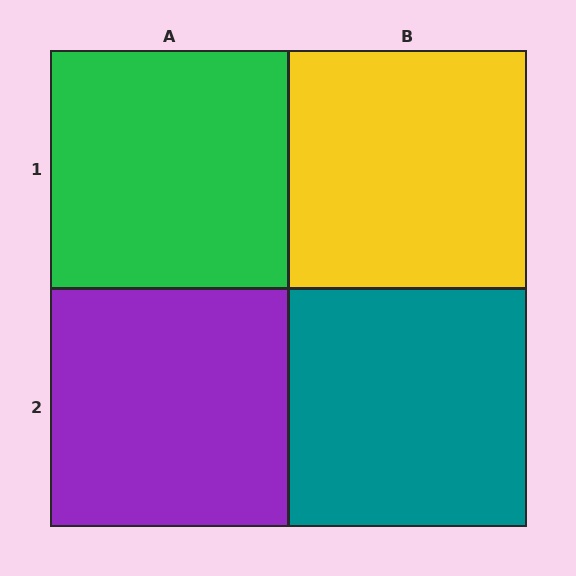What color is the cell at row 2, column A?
Purple.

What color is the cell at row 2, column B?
Teal.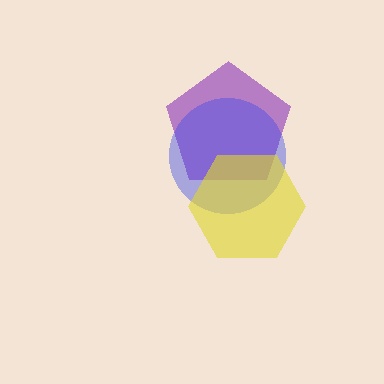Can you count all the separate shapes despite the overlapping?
Yes, there are 3 separate shapes.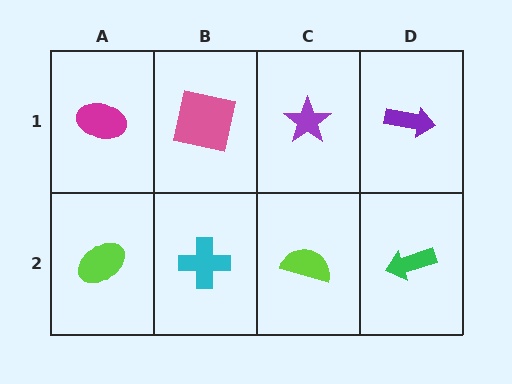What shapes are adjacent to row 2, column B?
A pink square (row 1, column B), a lime ellipse (row 2, column A), a lime semicircle (row 2, column C).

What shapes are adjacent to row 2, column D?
A purple arrow (row 1, column D), a lime semicircle (row 2, column C).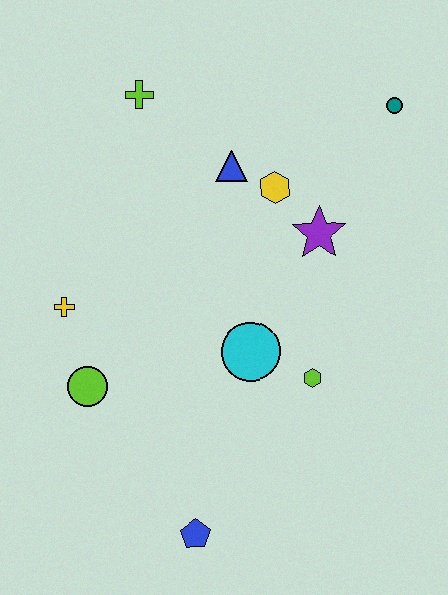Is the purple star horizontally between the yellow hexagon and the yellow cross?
No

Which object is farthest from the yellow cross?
The teal circle is farthest from the yellow cross.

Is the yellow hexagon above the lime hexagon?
Yes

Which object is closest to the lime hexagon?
The cyan circle is closest to the lime hexagon.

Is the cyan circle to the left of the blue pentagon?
No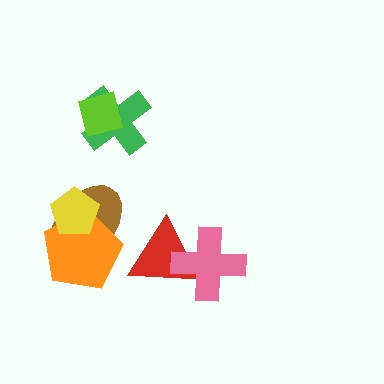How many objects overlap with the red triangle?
1 object overlaps with the red triangle.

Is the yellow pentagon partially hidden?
No, no other shape covers it.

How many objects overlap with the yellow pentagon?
2 objects overlap with the yellow pentagon.